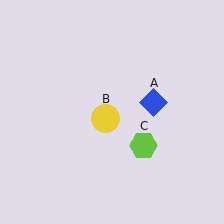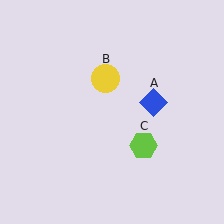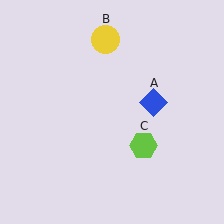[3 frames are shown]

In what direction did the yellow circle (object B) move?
The yellow circle (object B) moved up.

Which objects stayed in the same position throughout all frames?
Blue diamond (object A) and lime hexagon (object C) remained stationary.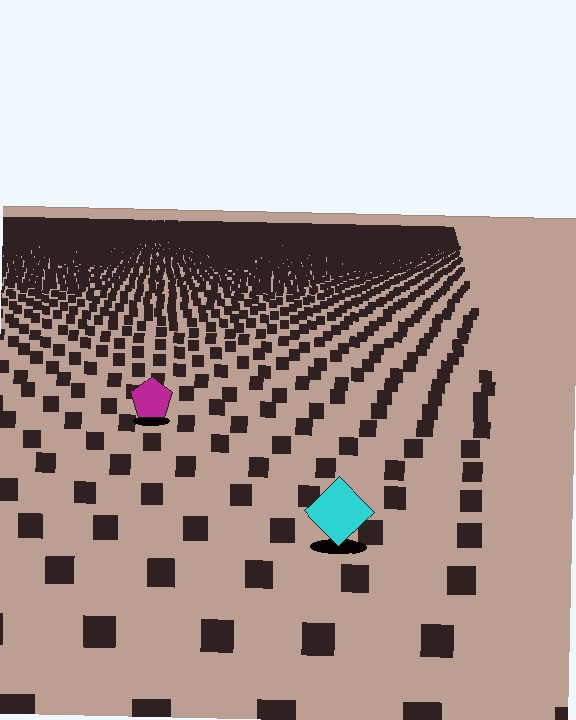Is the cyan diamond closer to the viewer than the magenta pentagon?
Yes. The cyan diamond is closer — you can tell from the texture gradient: the ground texture is coarser near it.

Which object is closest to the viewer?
The cyan diamond is closest. The texture marks near it are larger and more spread out.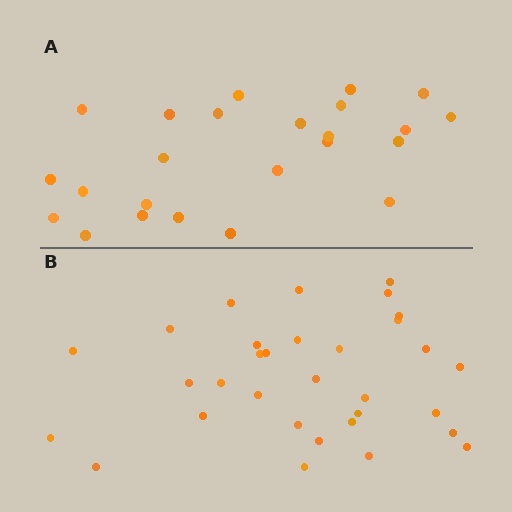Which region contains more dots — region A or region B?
Region B (the bottom region) has more dots.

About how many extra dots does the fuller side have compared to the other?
Region B has roughly 8 or so more dots than region A.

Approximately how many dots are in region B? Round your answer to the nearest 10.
About 30 dots. (The exact count is 32, which rounds to 30.)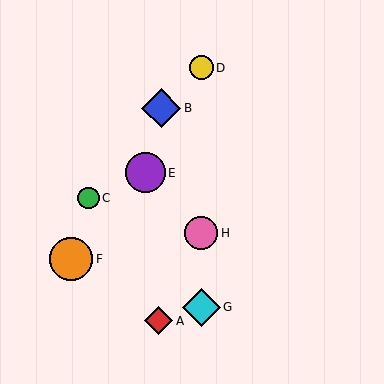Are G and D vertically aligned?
Yes, both are at x≈201.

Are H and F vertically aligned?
No, H is at x≈201 and F is at x≈71.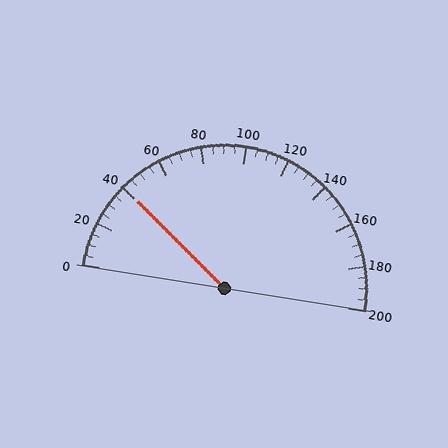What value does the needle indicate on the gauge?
The needle indicates approximately 40.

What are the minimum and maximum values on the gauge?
The gauge ranges from 0 to 200.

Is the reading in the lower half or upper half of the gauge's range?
The reading is in the lower half of the range (0 to 200).